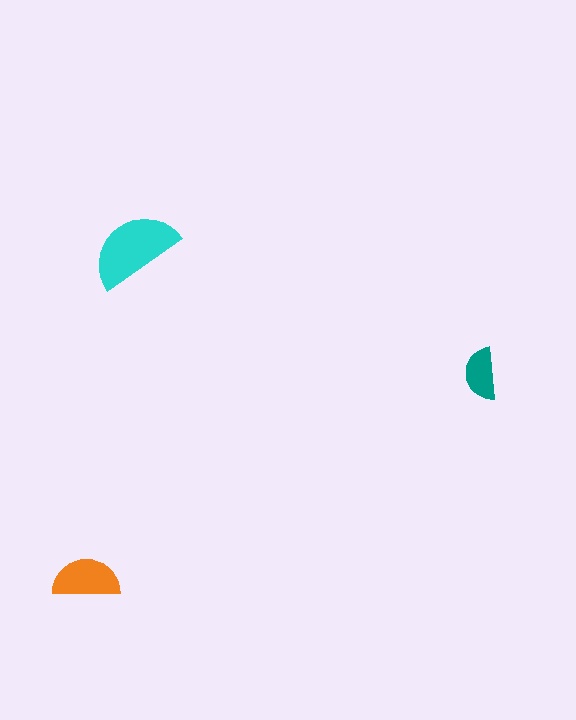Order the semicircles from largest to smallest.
the cyan one, the orange one, the teal one.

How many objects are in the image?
There are 3 objects in the image.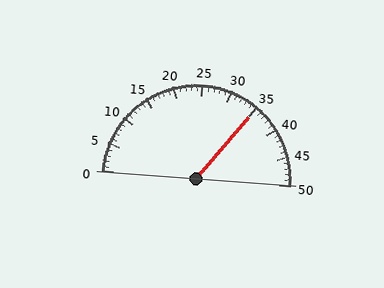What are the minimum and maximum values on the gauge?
The gauge ranges from 0 to 50.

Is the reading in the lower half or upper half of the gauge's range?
The reading is in the upper half of the range (0 to 50).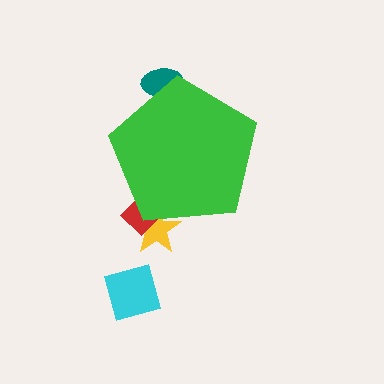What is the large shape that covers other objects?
A green pentagon.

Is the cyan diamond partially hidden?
No, the cyan diamond is fully visible.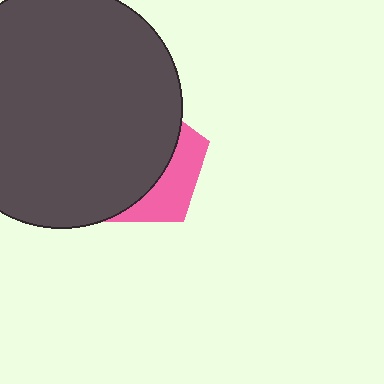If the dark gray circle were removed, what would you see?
You would see the complete pink pentagon.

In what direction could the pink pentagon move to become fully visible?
The pink pentagon could move right. That would shift it out from behind the dark gray circle entirely.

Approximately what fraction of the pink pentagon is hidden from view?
Roughly 69% of the pink pentagon is hidden behind the dark gray circle.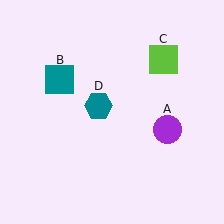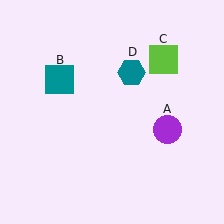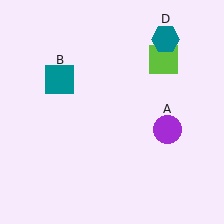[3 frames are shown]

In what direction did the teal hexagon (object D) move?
The teal hexagon (object D) moved up and to the right.